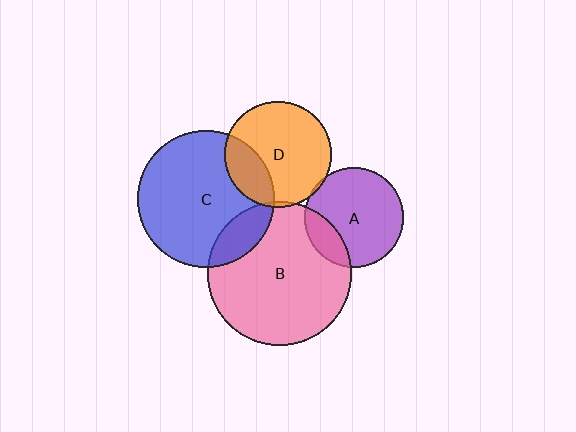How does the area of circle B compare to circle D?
Approximately 1.8 times.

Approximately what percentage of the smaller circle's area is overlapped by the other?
Approximately 5%.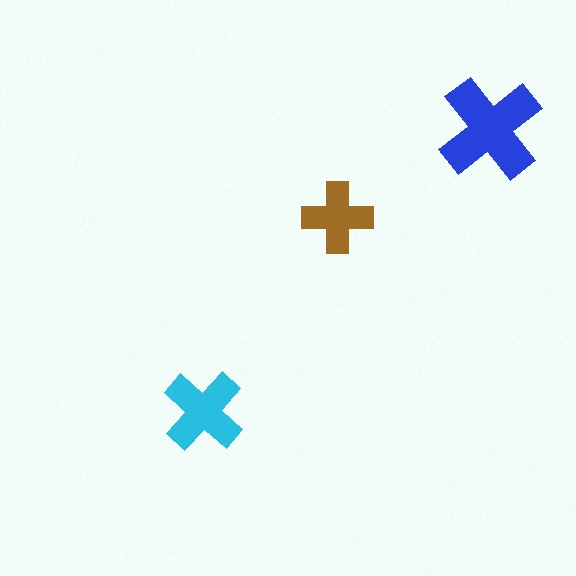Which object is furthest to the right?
The blue cross is rightmost.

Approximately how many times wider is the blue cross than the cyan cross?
About 1.5 times wider.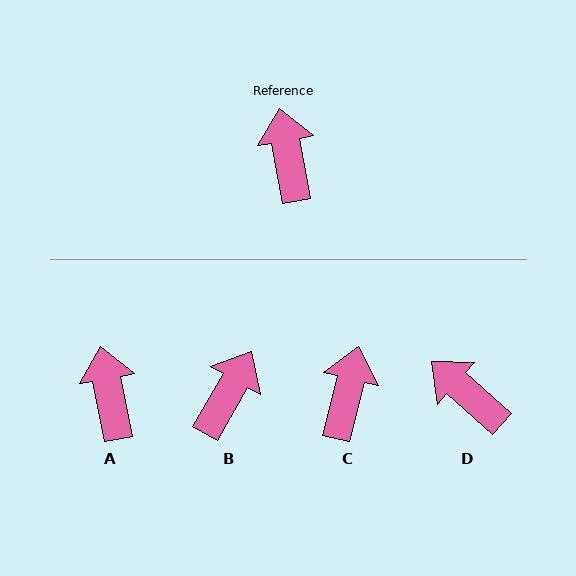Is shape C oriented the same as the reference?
No, it is off by about 24 degrees.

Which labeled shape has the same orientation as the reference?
A.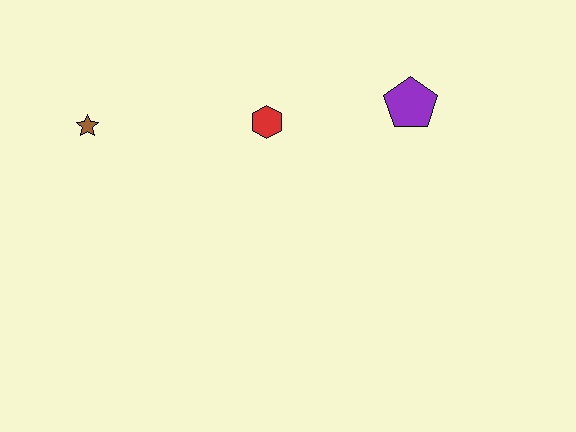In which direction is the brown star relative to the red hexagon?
The brown star is to the left of the red hexagon.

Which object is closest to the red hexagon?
The purple pentagon is closest to the red hexagon.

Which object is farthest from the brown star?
The purple pentagon is farthest from the brown star.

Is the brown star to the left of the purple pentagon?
Yes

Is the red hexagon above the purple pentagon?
No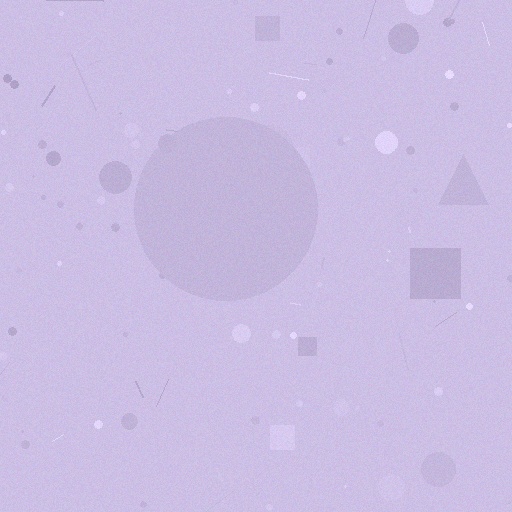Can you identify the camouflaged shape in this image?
The camouflaged shape is a circle.